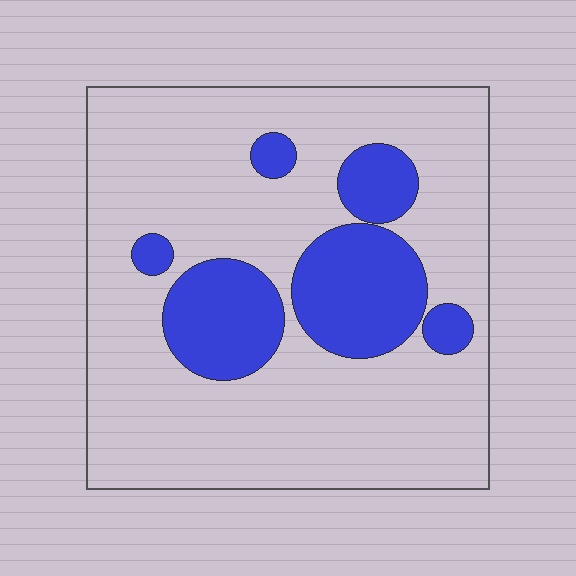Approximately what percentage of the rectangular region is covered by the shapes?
Approximately 25%.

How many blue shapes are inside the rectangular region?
6.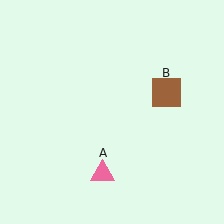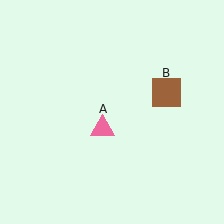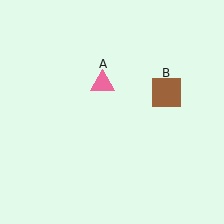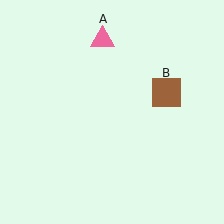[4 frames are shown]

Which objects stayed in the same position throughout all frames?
Brown square (object B) remained stationary.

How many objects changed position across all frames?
1 object changed position: pink triangle (object A).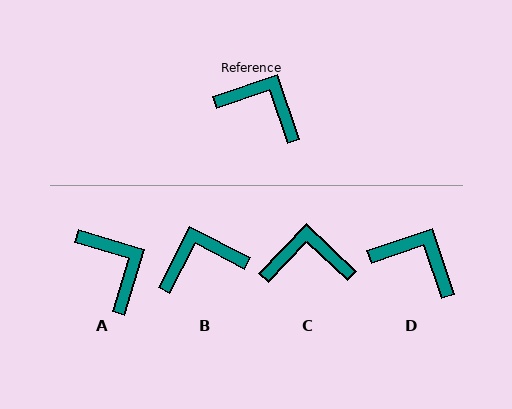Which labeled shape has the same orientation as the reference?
D.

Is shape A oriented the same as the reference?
No, it is off by about 35 degrees.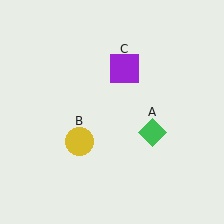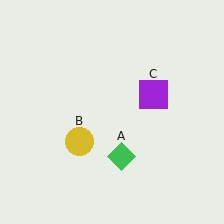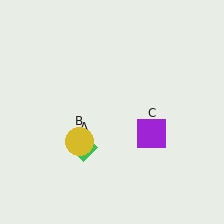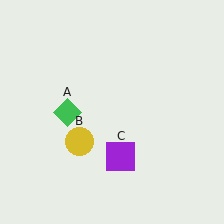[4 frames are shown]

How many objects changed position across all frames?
2 objects changed position: green diamond (object A), purple square (object C).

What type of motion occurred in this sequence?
The green diamond (object A), purple square (object C) rotated clockwise around the center of the scene.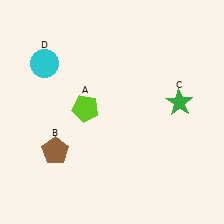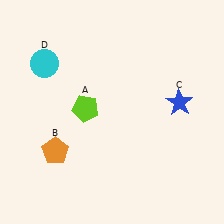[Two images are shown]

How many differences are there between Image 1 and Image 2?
There are 2 differences between the two images.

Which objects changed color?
B changed from brown to orange. C changed from green to blue.